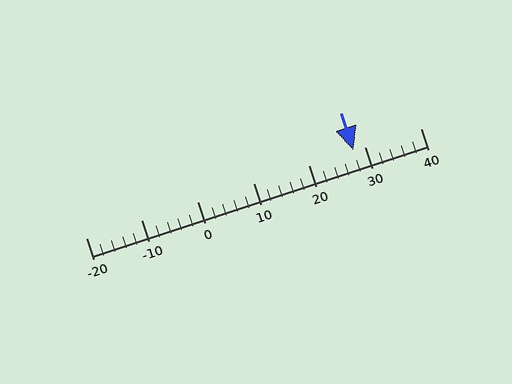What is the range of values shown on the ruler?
The ruler shows values from -20 to 40.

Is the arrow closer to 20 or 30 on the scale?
The arrow is closer to 30.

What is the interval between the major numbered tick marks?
The major tick marks are spaced 10 units apart.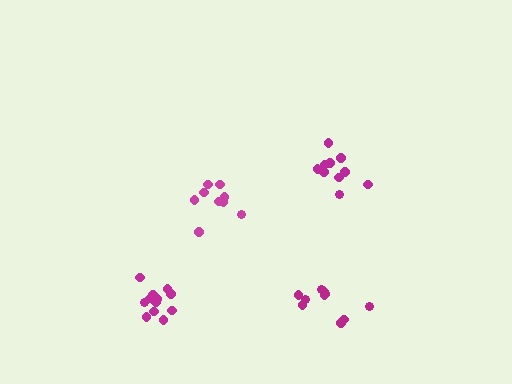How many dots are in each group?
Group 1: 10 dots, Group 2: 12 dots, Group 3: 9 dots, Group 4: 10 dots (41 total).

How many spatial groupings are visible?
There are 4 spatial groupings.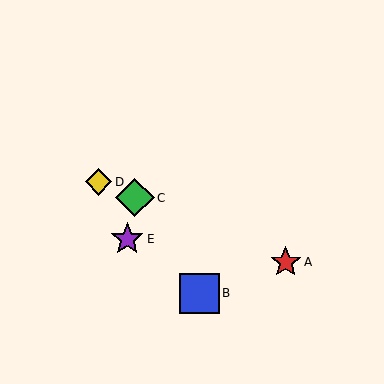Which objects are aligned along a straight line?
Objects A, C, D are aligned along a straight line.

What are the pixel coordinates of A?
Object A is at (286, 262).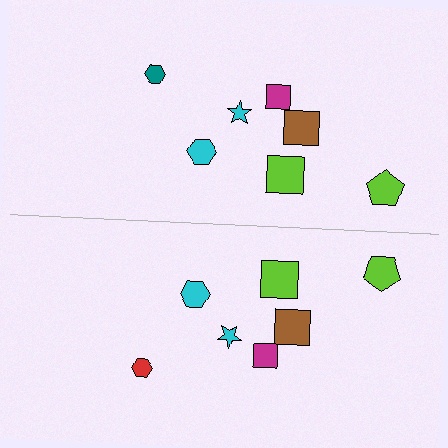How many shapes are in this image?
There are 14 shapes in this image.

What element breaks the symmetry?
The red hexagon on the bottom side breaks the symmetry — its mirror counterpart is teal.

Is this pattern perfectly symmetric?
No, the pattern is not perfectly symmetric. The red hexagon on the bottom side breaks the symmetry — its mirror counterpart is teal.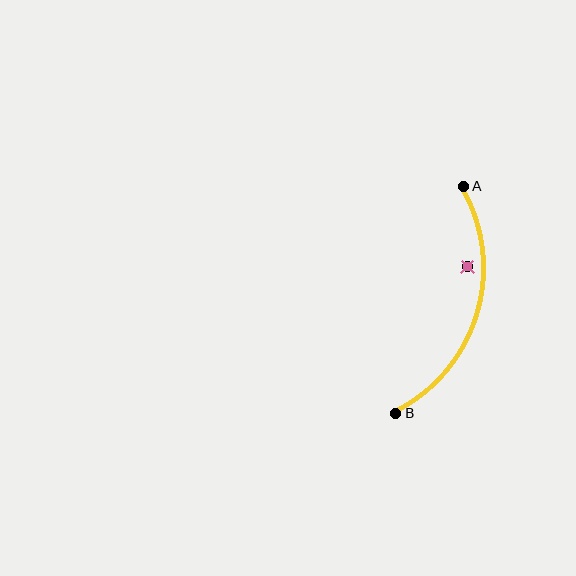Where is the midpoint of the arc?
The arc midpoint is the point on the curve farthest from the straight line joining A and B. It sits to the right of that line.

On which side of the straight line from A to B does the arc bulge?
The arc bulges to the right of the straight line connecting A and B.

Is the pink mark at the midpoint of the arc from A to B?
No — the pink mark does not lie on the arc at all. It sits slightly inside the curve.